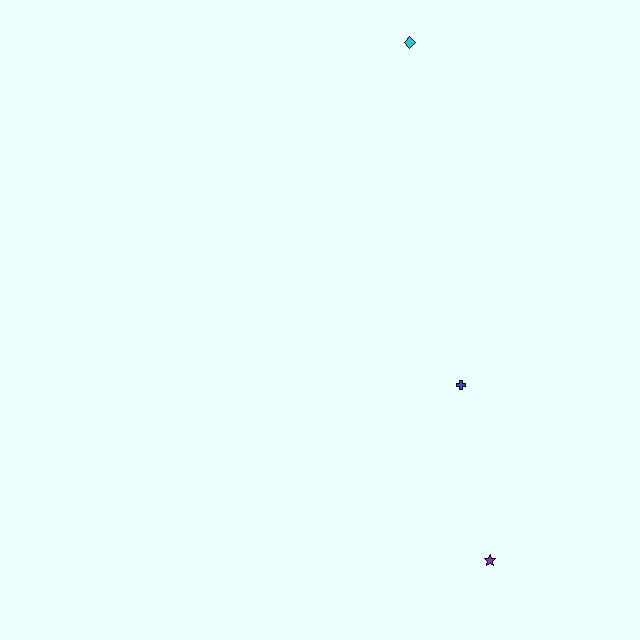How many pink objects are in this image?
There are no pink objects.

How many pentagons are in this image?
There are no pentagons.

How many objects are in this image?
There are 3 objects.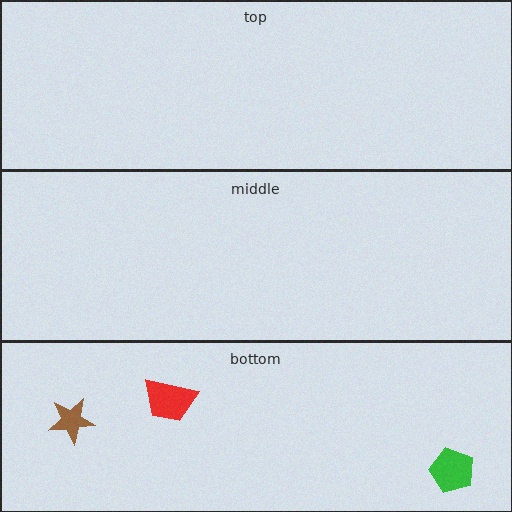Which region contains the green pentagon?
The bottom region.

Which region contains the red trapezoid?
The bottom region.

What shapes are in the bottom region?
The green pentagon, the brown star, the red trapezoid.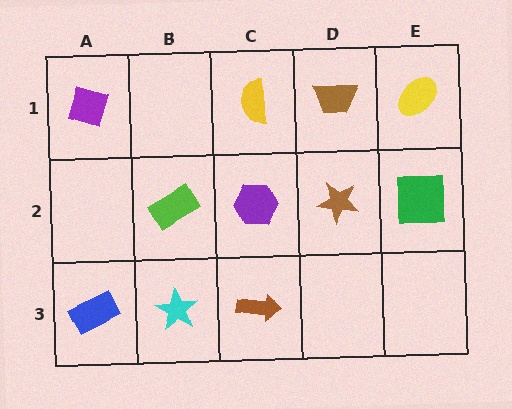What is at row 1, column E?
A yellow ellipse.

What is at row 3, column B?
A cyan star.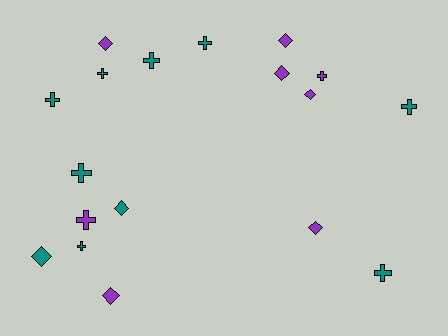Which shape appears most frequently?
Cross, with 10 objects.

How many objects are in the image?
There are 18 objects.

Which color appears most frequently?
Teal, with 10 objects.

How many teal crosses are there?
There are 8 teal crosses.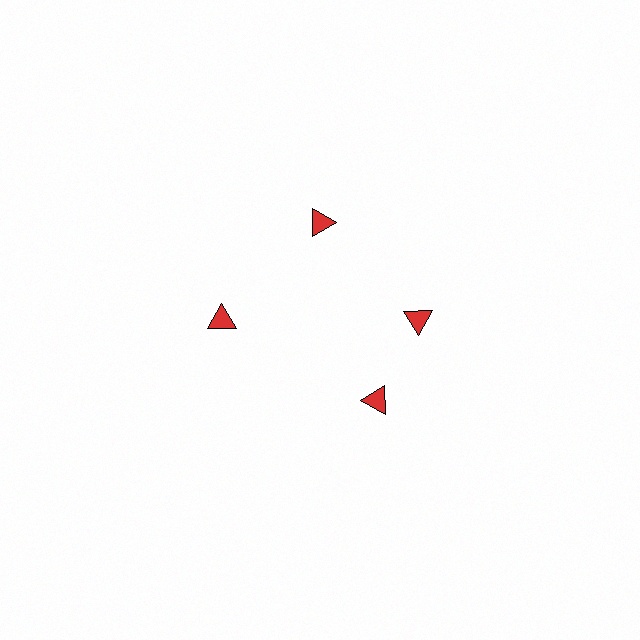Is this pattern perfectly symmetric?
No. The 4 red triangles are arranged in a ring, but one element near the 6 o'clock position is rotated out of alignment along the ring, breaking the 4-fold rotational symmetry.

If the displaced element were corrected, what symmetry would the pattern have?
It would have 4-fold rotational symmetry — the pattern would map onto itself every 90 degrees.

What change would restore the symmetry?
The symmetry would be restored by rotating it back into even spacing with its neighbors so that all 4 triangles sit at equal angles and equal distance from the center.